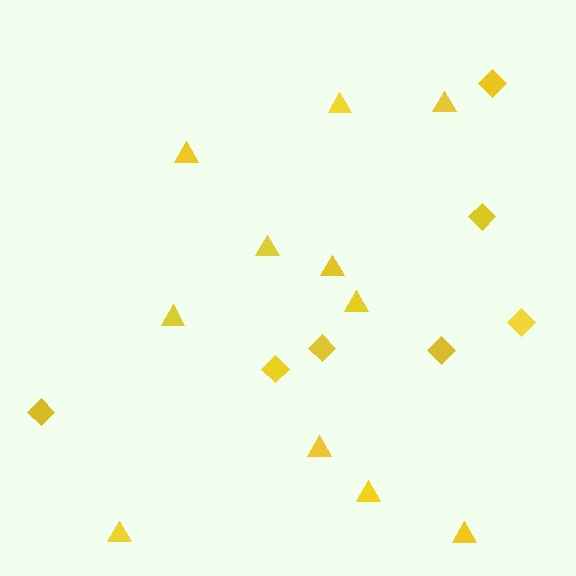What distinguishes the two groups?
There are 2 groups: one group of diamonds (7) and one group of triangles (11).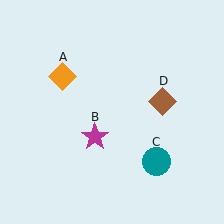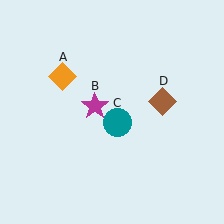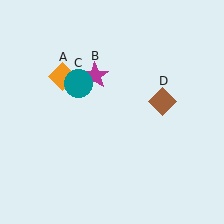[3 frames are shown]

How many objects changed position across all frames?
2 objects changed position: magenta star (object B), teal circle (object C).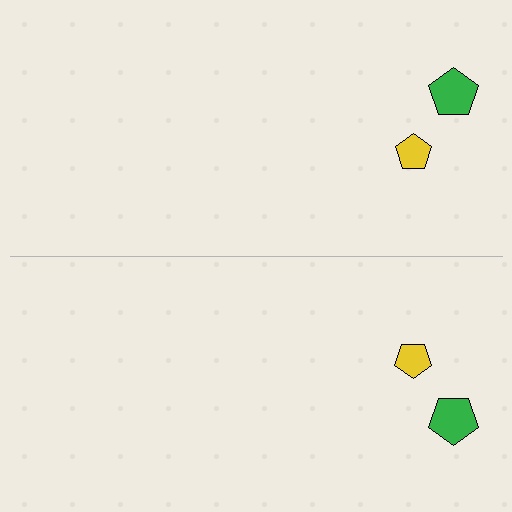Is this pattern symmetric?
Yes, this pattern has bilateral (reflection) symmetry.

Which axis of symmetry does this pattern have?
The pattern has a horizontal axis of symmetry running through the center of the image.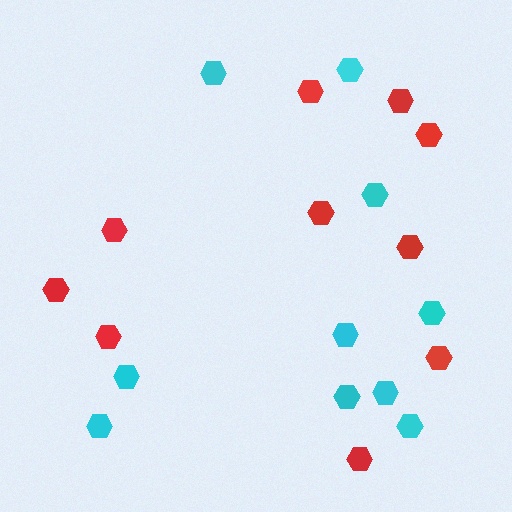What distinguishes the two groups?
There are 2 groups: one group of red hexagons (10) and one group of cyan hexagons (10).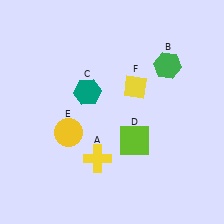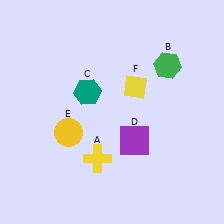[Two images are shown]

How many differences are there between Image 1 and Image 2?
There is 1 difference between the two images.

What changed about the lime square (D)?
In Image 1, D is lime. In Image 2, it changed to purple.